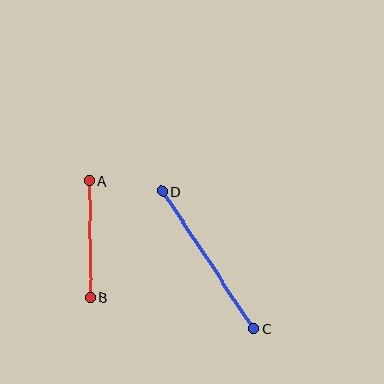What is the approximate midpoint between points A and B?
The midpoint is at approximately (90, 239) pixels.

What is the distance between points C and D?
The distance is approximately 165 pixels.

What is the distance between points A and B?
The distance is approximately 117 pixels.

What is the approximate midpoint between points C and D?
The midpoint is at approximately (208, 260) pixels.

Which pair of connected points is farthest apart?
Points C and D are farthest apart.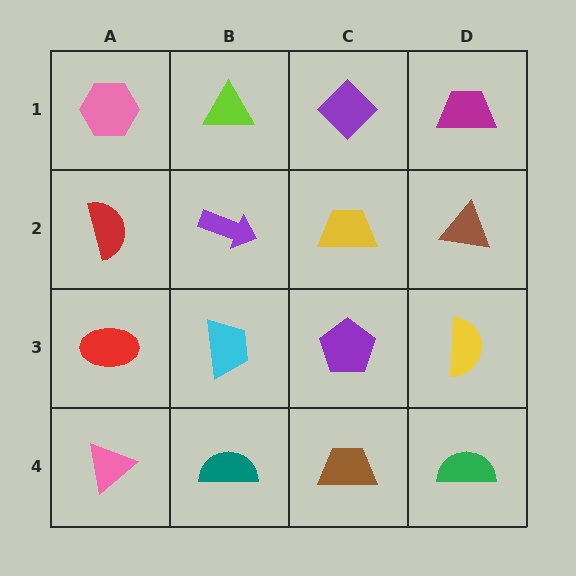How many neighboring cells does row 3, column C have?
4.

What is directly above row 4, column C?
A purple pentagon.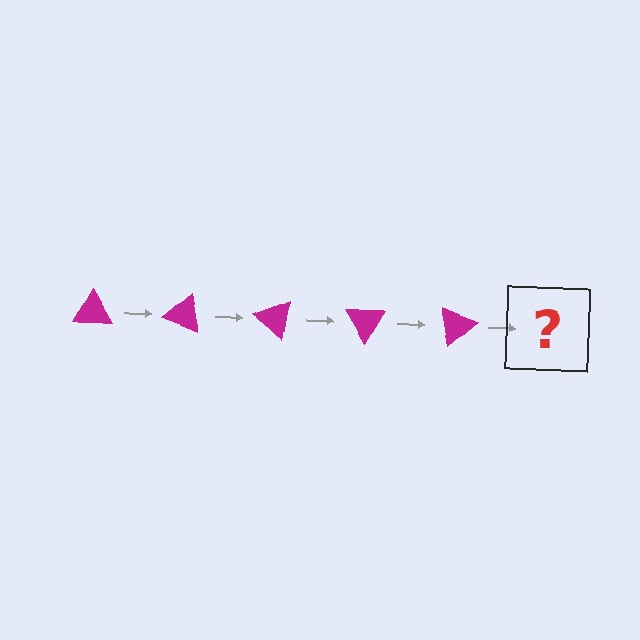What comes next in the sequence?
The next element should be a magenta triangle rotated 100 degrees.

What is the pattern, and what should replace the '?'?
The pattern is that the triangle rotates 20 degrees each step. The '?' should be a magenta triangle rotated 100 degrees.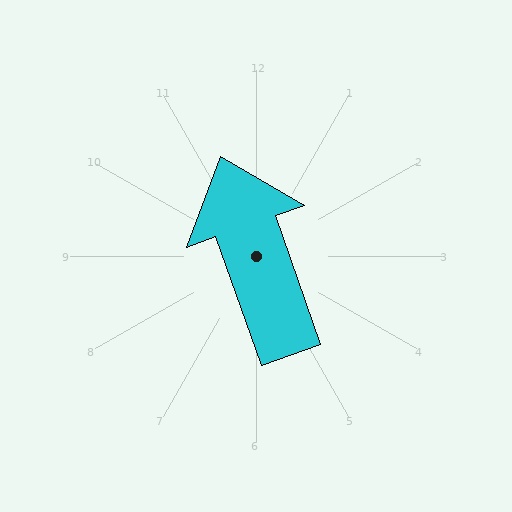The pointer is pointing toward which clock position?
Roughly 11 o'clock.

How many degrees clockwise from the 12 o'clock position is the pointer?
Approximately 340 degrees.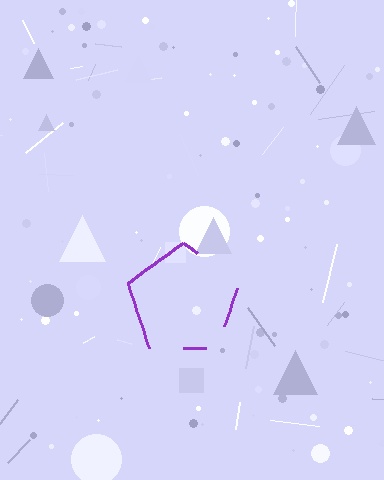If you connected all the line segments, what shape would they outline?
They would outline a pentagon.